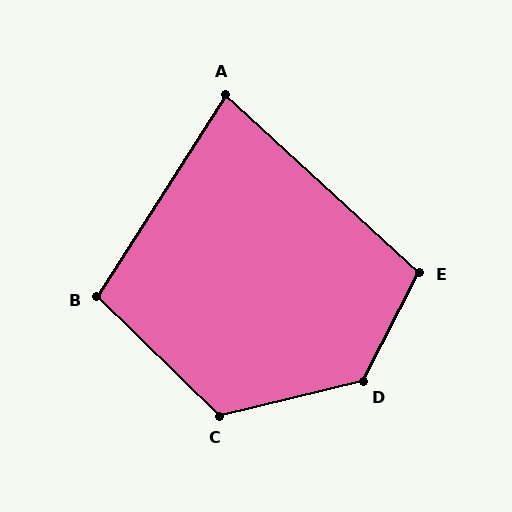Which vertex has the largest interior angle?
D, at approximately 132 degrees.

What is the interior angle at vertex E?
Approximately 105 degrees (obtuse).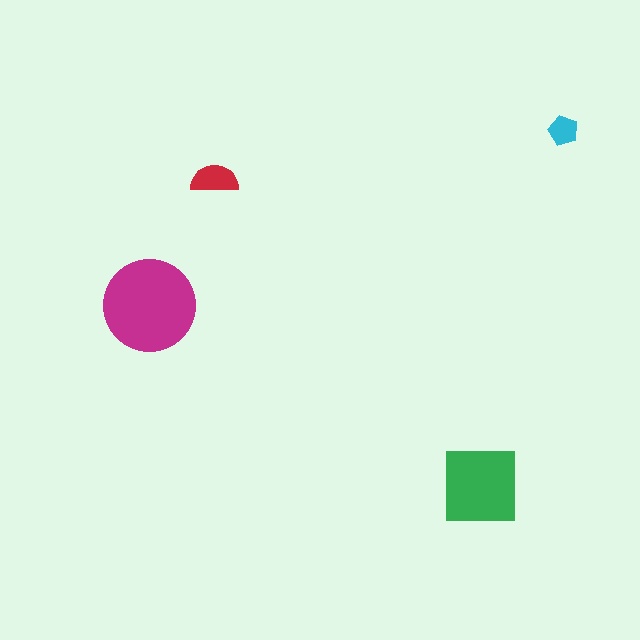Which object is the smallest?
The cyan pentagon.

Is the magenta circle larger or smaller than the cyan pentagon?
Larger.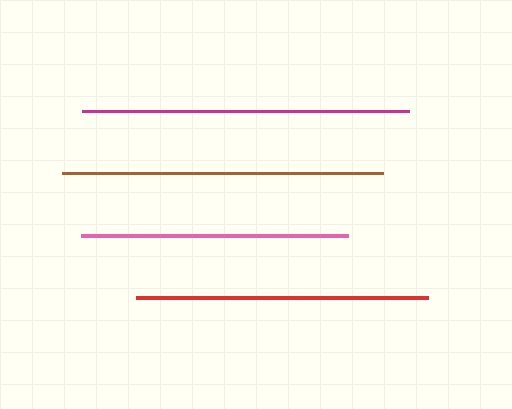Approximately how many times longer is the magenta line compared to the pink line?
The magenta line is approximately 1.2 times the length of the pink line.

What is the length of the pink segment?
The pink segment is approximately 267 pixels long.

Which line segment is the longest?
The magenta line is the longest at approximately 326 pixels.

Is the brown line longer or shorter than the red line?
The brown line is longer than the red line.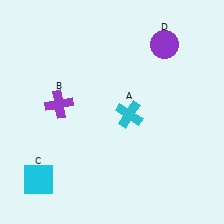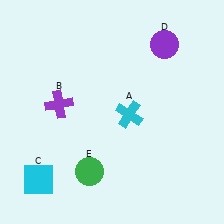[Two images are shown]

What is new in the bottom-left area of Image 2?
A green circle (E) was added in the bottom-left area of Image 2.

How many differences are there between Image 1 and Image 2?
There is 1 difference between the two images.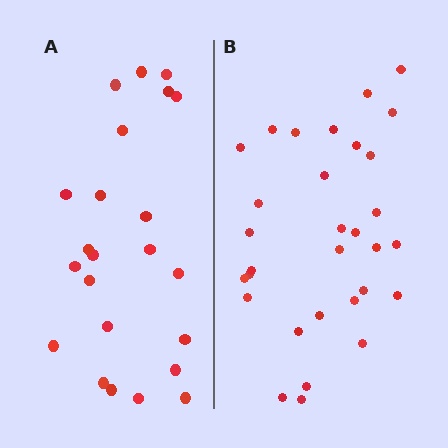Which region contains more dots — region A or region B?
Region B (the right region) has more dots.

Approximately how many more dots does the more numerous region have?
Region B has roughly 8 or so more dots than region A.